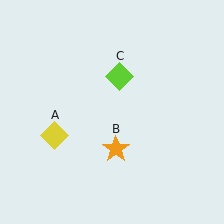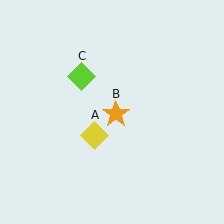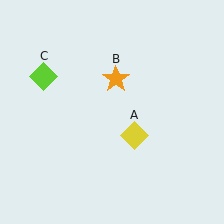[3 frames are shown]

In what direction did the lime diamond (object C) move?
The lime diamond (object C) moved left.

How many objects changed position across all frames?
3 objects changed position: yellow diamond (object A), orange star (object B), lime diamond (object C).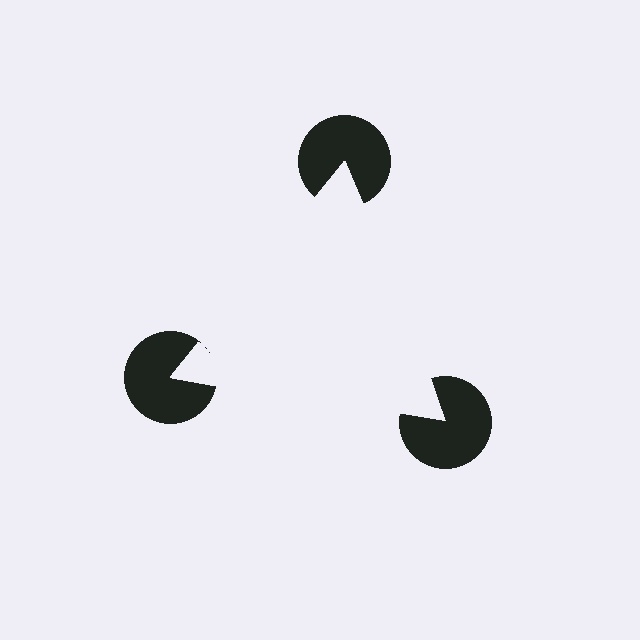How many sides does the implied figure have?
3 sides.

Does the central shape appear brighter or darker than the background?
It typically appears slightly brighter than the background, even though no actual brightness change is drawn.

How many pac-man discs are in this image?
There are 3 — one at each vertex of the illusory triangle.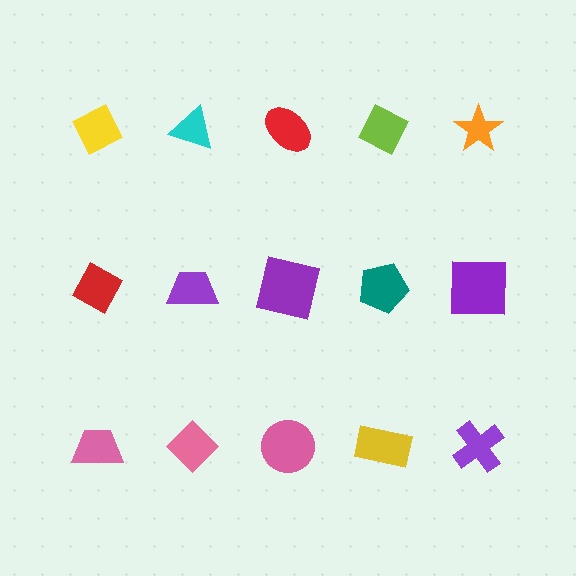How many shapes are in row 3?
5 shapes.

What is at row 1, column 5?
An orange star.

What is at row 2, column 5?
A purple square.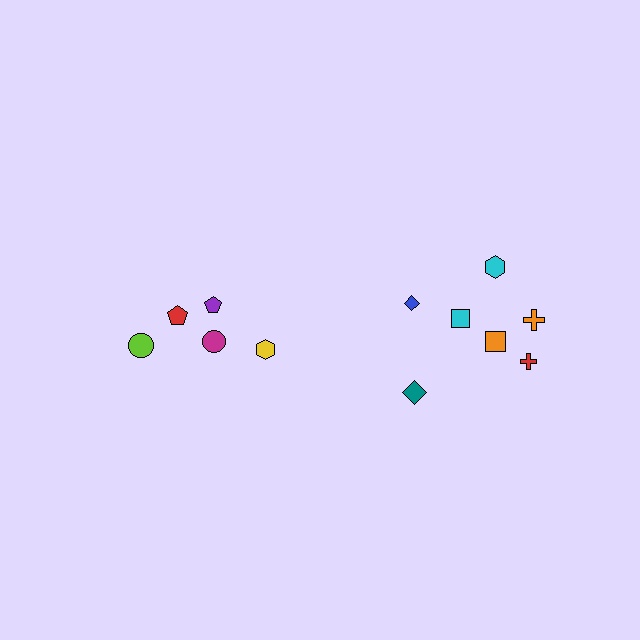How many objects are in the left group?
There are 5 objects.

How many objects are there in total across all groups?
There are 12 objects.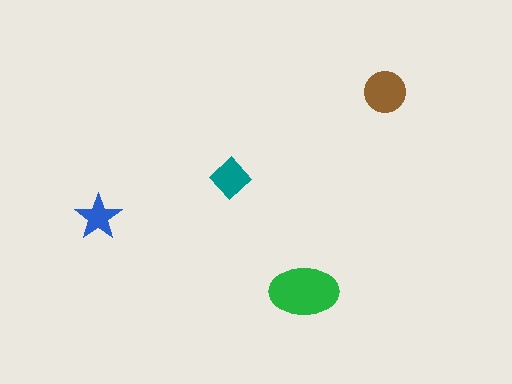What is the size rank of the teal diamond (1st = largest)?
3rd.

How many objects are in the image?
There are 4 objects in the image.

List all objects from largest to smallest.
The green ellipse, the brown circle, the teal diamond, the blue star.